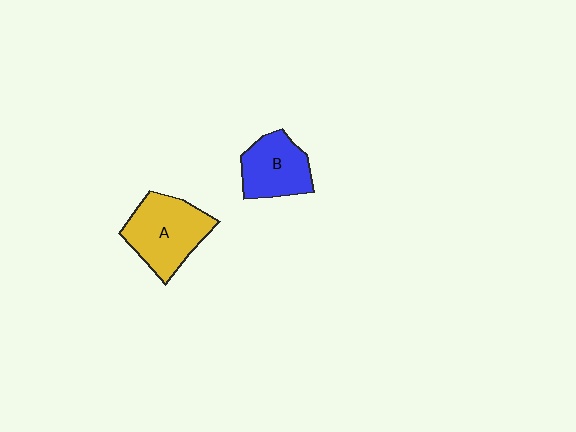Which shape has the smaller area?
Shape B (blue).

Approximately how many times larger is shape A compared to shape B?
Approximately 1.3 times.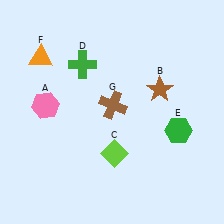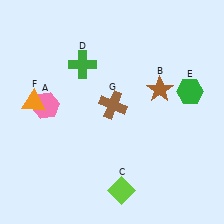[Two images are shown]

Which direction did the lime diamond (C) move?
The lime diamond (C) moved down.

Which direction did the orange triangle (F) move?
The orange triangle (F) moved down.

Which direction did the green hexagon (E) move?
The green hexagon (E) moved up.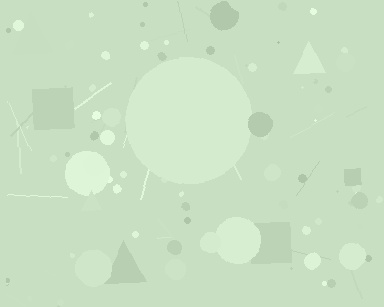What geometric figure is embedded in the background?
A circle is embedded in the background.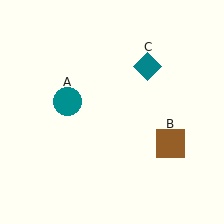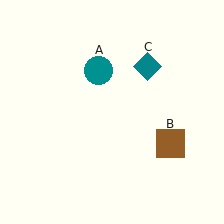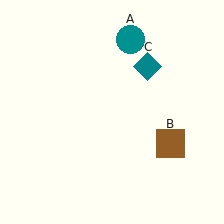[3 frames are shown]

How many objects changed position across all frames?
1 object changed position: teal circle (object A).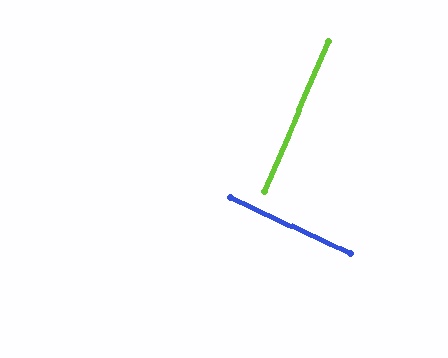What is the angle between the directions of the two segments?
Approximately 88 degrees.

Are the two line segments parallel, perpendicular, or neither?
Perpendicular — they meet at approximately 88°.